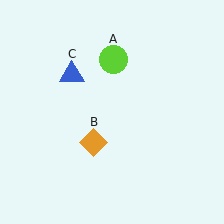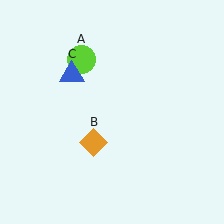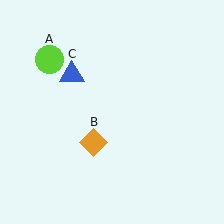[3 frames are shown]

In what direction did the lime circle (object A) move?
The lime circle (object A) moved left.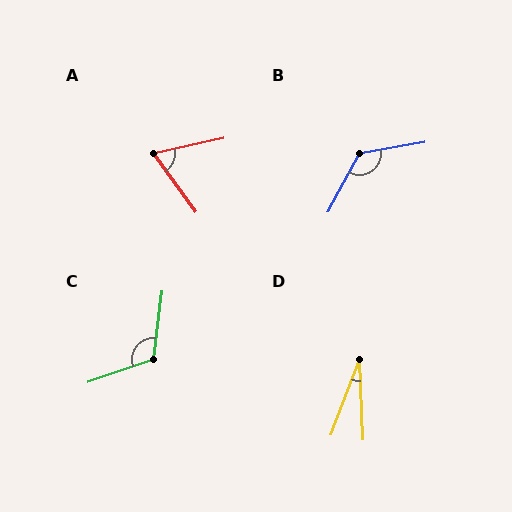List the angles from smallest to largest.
D (24°), A (67°), C (116°), B (128°).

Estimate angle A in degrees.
Approximately 67 degrees.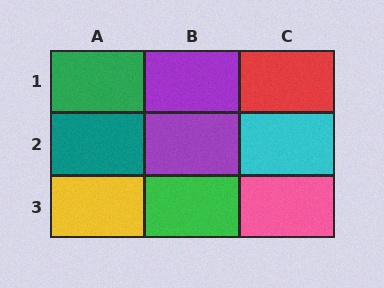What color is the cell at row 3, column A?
Yellow.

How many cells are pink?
1 cell is pink.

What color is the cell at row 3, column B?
Green.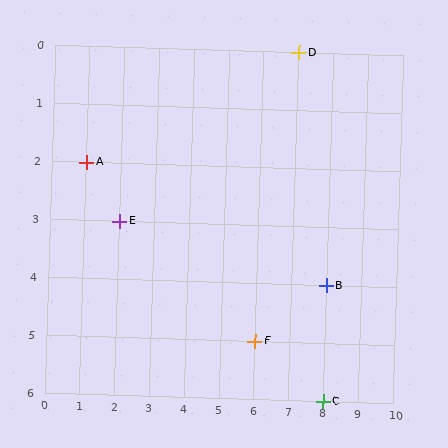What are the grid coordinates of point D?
Point D is at grid coordinates (7, 0).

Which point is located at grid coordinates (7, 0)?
Point D is at (7, 0).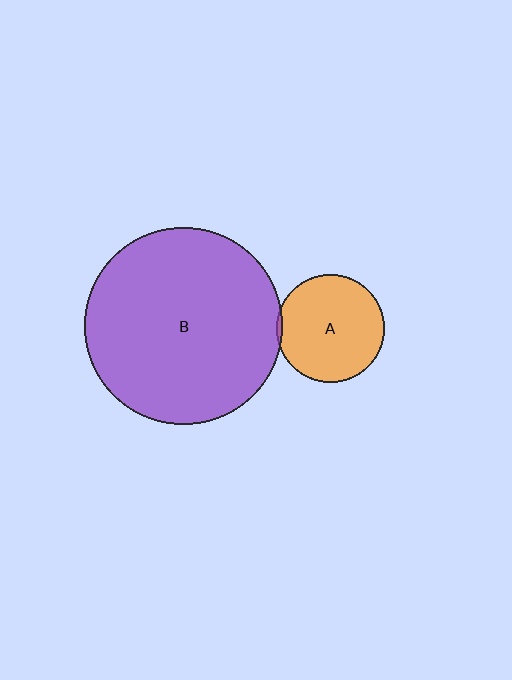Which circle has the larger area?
Circle B (purple).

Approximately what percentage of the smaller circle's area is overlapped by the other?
Approximately 5%.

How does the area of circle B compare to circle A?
Approximately 3.4 times.